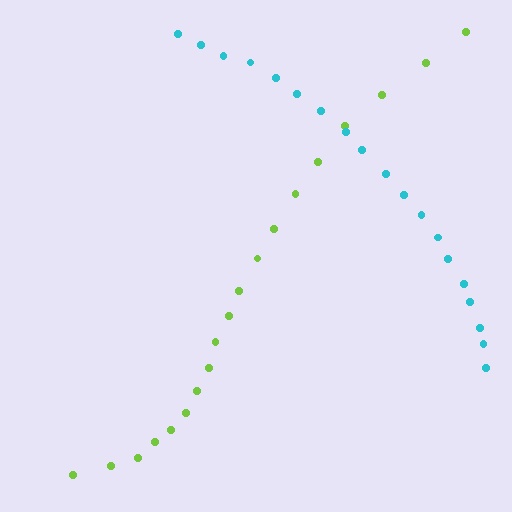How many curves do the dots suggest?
There are 2 distinct paths.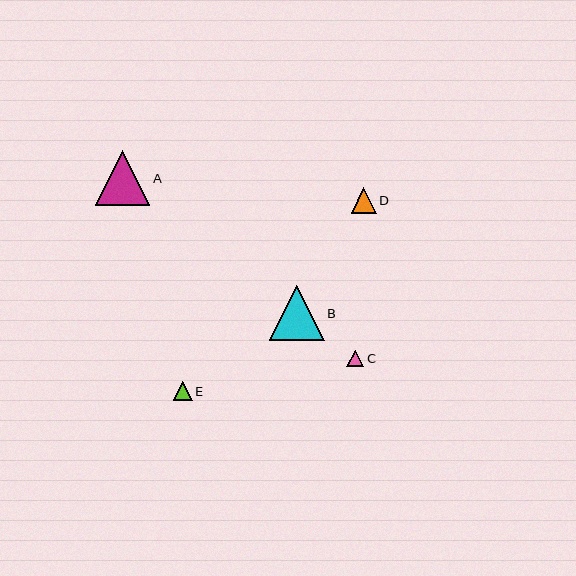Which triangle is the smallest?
Triangle C is the smallest with a size of approximately 17 pixels.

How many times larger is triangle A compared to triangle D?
Triangle A is approximately 2.2 times the size of triangle D.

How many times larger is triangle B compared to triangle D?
Triangle B is approximately 2.2 times the size of triangle D.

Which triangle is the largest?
Triangle B is the largest with a size of approximately 55 pixels.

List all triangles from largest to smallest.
From largest to smallest: B, A, D, E, C.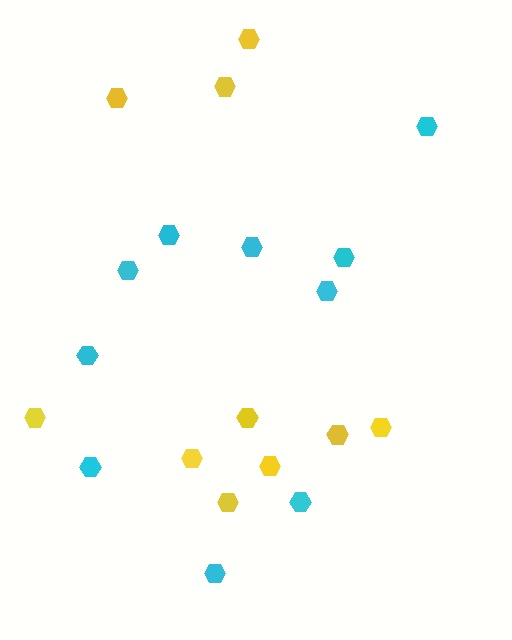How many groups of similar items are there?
There are 2 groups: one group of cyan hexagons (10) and one group of yellow hexagons (10).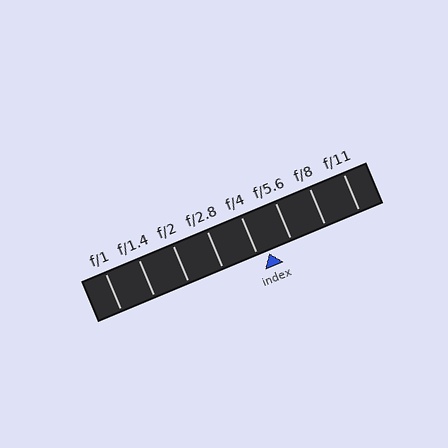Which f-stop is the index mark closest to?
The index mark is closest to f/4.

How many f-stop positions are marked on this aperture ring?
There are 8 f-stop positions marked.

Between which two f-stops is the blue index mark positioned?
The index mark is between f/4 and f/5.6.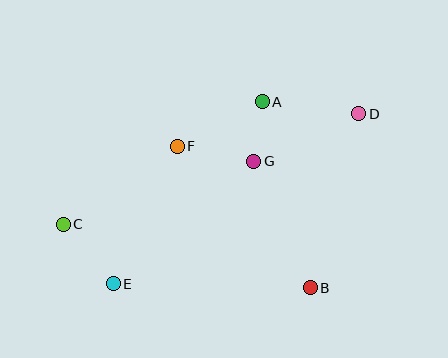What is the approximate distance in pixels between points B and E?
The distance between B and E is approximately 197 pixels.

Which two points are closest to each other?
Points A and G are closest to each other.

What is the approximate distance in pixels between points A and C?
The distance between A and C is approximately 234 pixels.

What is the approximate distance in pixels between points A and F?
The distance between A and F is approximately 96 pixels.